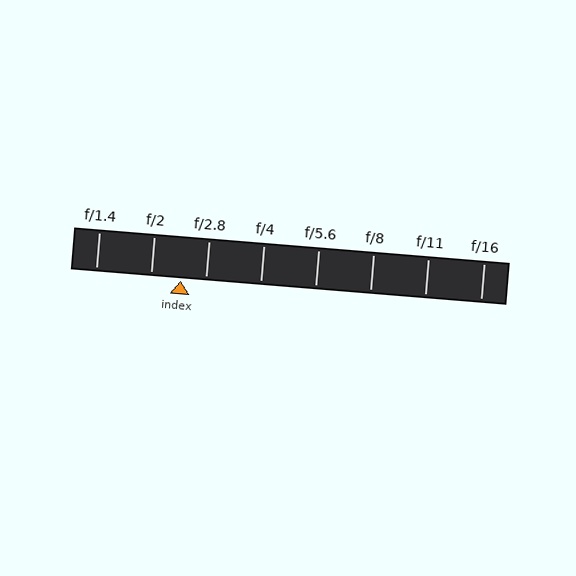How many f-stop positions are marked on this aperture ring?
There are 8 f-stop positions marked.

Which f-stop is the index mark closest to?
The index mark is closest to f/2.8.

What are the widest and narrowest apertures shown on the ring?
The widest aperture shown is f/1.4 and the narrowest is f/16.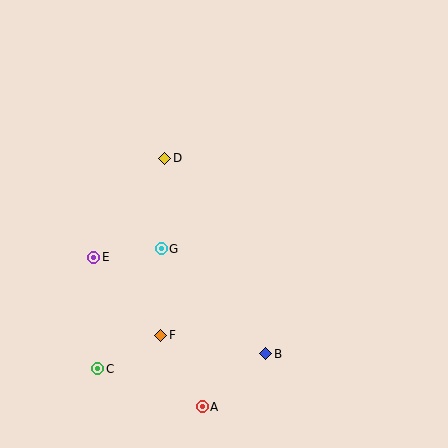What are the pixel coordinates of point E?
Point E is at (94, 257).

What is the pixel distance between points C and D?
The distance between C and D is 221 pixels.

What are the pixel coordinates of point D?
Point D is at (165, 158).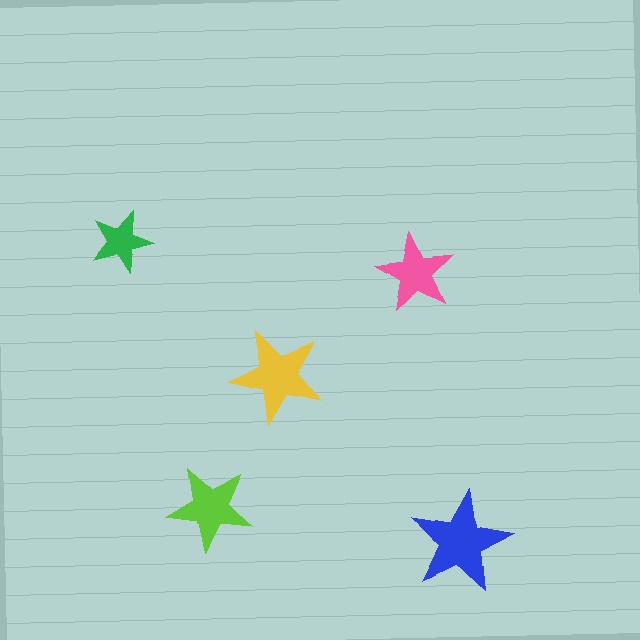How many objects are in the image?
There are 5 objects in the image.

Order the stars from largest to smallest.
the blue one, the yellow one, the lime one, the pink one, the green one.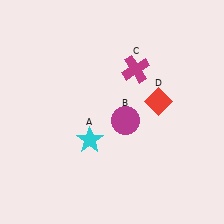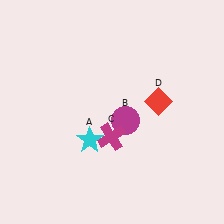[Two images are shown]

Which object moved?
The magenta cross (C) moved down.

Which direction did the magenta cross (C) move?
The magenta cross (C) moved down.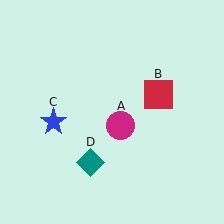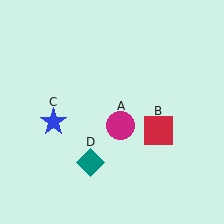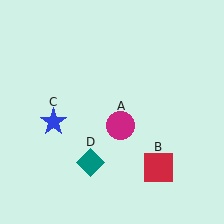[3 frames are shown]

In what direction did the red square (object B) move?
The red square (object B) moved down.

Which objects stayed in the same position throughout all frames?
Magenta circle (object A) and blue star (object C) and teal diamond (object D) remained stationary.